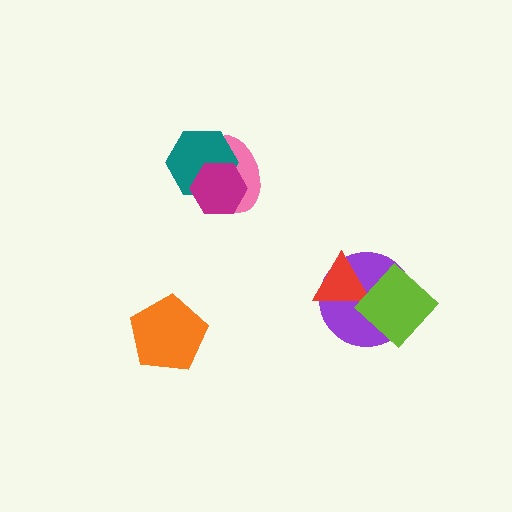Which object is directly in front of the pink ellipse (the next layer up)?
The teal hexagon is directly in front of the pink ellipse.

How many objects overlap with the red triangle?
1 object overlaps with the red triangle.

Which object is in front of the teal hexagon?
The magenta hexagon is in front of the teal hexagon.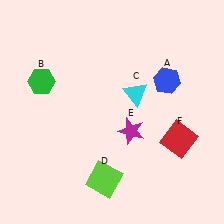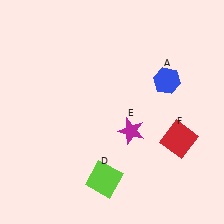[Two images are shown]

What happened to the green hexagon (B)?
The green hexagon (B) was removed in Image 2. It was in the top-left area of Image 1.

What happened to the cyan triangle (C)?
The cyan triangle (C) was removed in Image 2. It was in the top-right area of Image 1.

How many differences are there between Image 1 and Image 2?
There are 2 differences between the two images.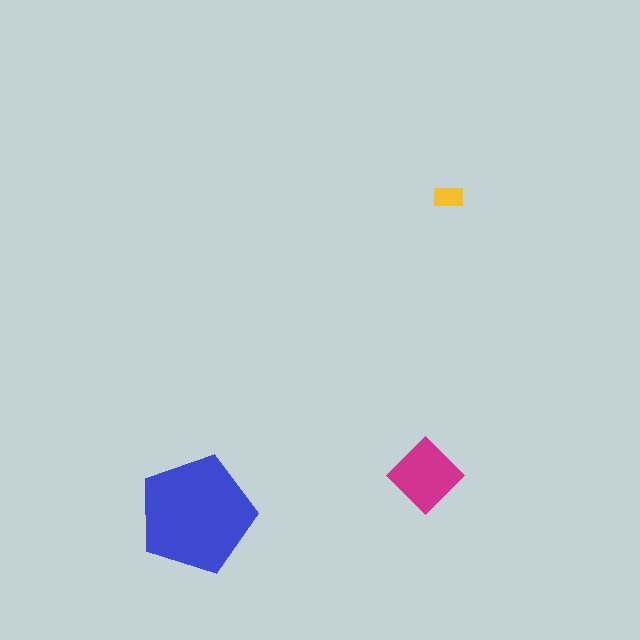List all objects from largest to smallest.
The blue pentagon, the magenta diamond, the yellow rectangle.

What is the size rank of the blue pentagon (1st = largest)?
1st.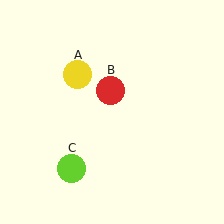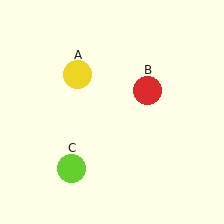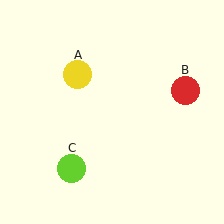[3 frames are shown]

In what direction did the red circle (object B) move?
The red circle (object B) moved right.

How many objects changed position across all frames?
1 object changed position: red circle (object B).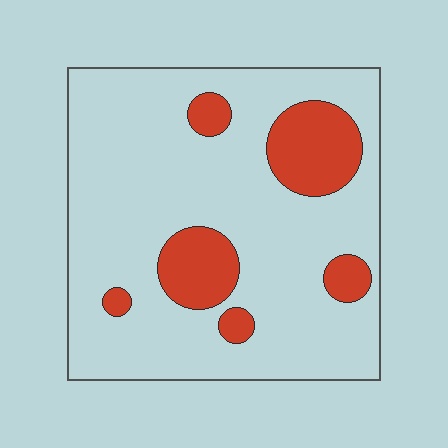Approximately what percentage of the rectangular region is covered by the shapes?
Approximately 20%.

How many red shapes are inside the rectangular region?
6.